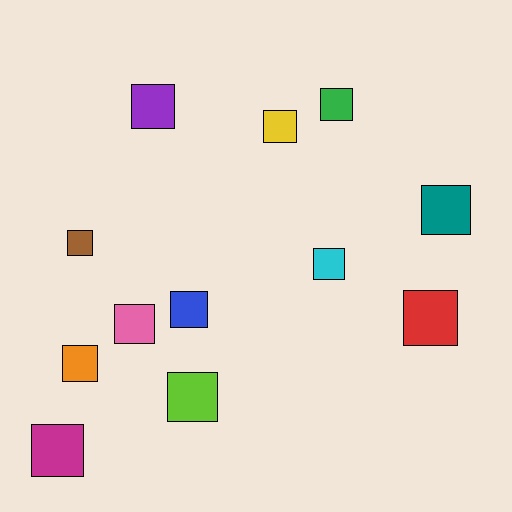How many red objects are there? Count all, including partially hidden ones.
There is 1 red object.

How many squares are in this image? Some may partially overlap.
There are 12 squares.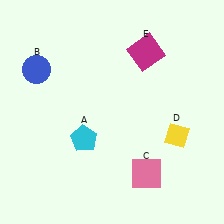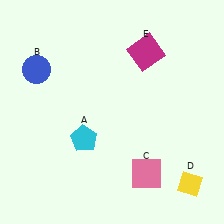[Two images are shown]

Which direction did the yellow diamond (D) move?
The yellow diamond (D) moved down.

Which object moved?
The yellow diamond (D) moved down.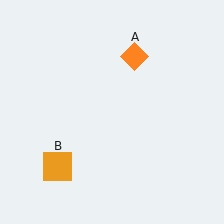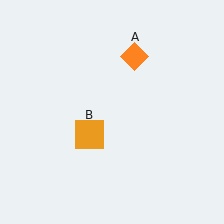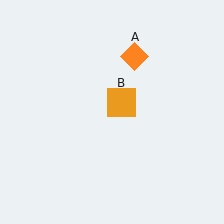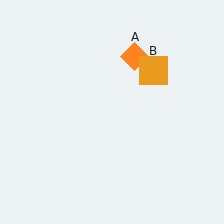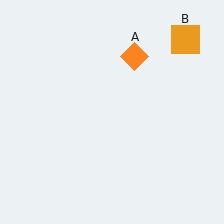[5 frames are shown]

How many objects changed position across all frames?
1 object changed position: orange square (object B).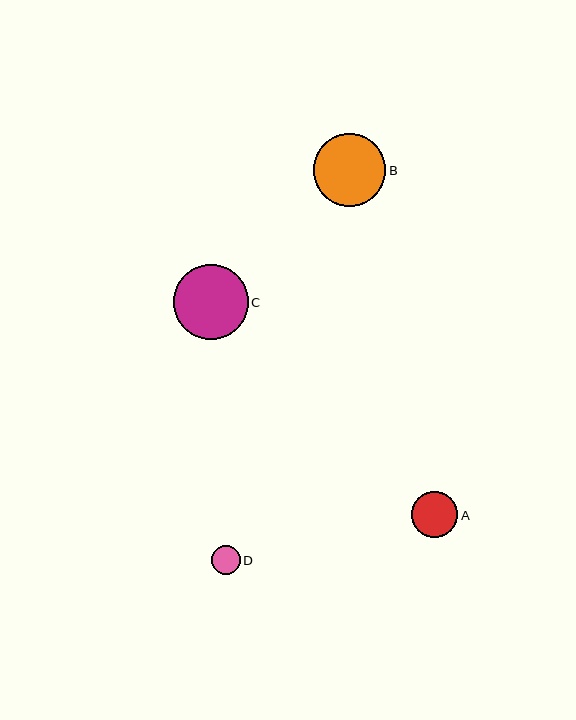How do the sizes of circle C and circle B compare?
Circle C and circle B are approximately the same size.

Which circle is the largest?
Circle C is the largest with a size of approximately 75 pixels.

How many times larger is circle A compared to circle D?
Circle A is approximately 1.6 times the size of circle D.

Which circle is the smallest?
Circle D is the smallest with a size of approximately 29 pixels.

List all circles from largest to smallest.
From largest to smallest: C, B, A, D.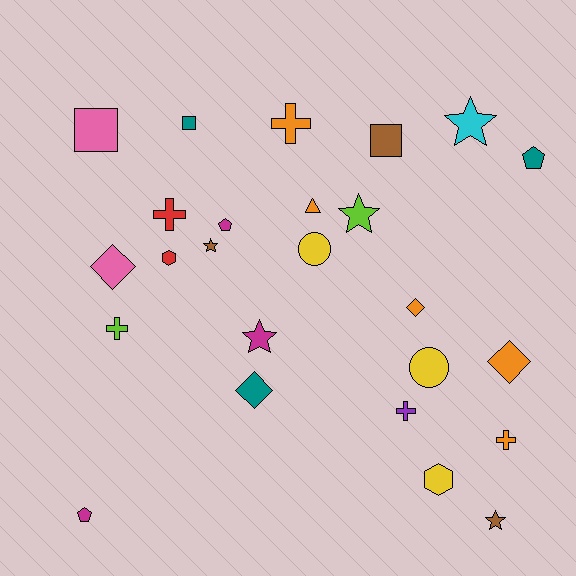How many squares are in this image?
There are 3 squares.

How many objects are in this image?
There are 25 objects.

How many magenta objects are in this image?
There are 3 magenta objects.